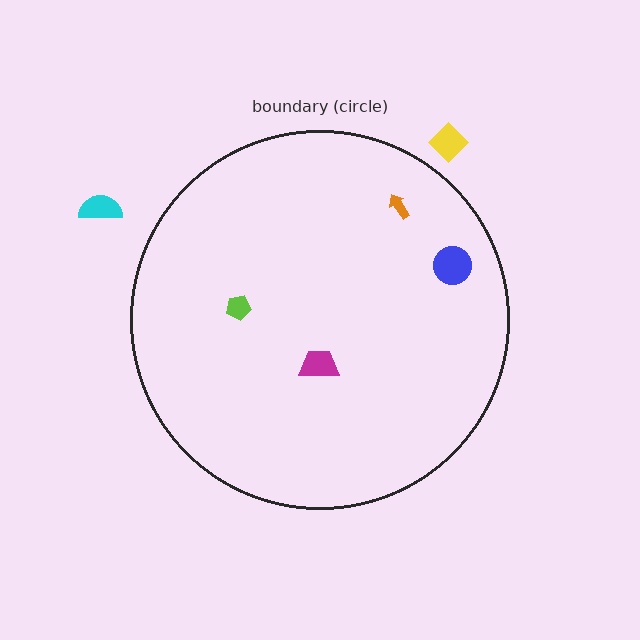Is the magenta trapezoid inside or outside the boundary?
Inside.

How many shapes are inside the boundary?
4 inside, 2 outside.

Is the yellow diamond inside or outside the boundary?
Outside.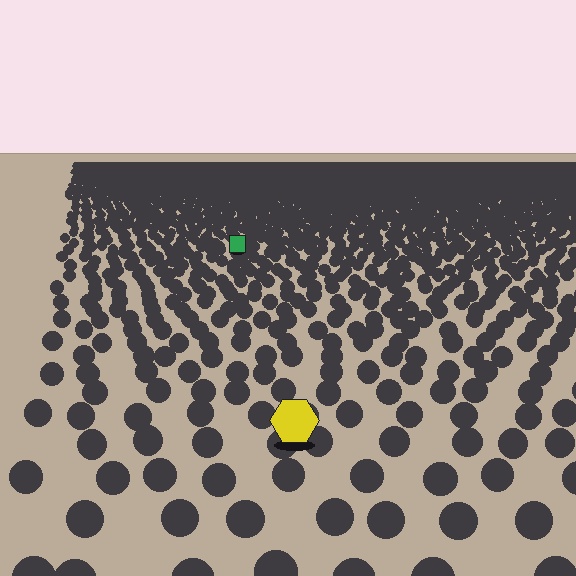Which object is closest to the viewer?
The yellow hexagon is closest. The texture marks near it are larger and more spread out.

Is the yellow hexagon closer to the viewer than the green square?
Yes. The yellow hexagon is closer — you can tell from the texture gradient: the ground texture is coarser near it.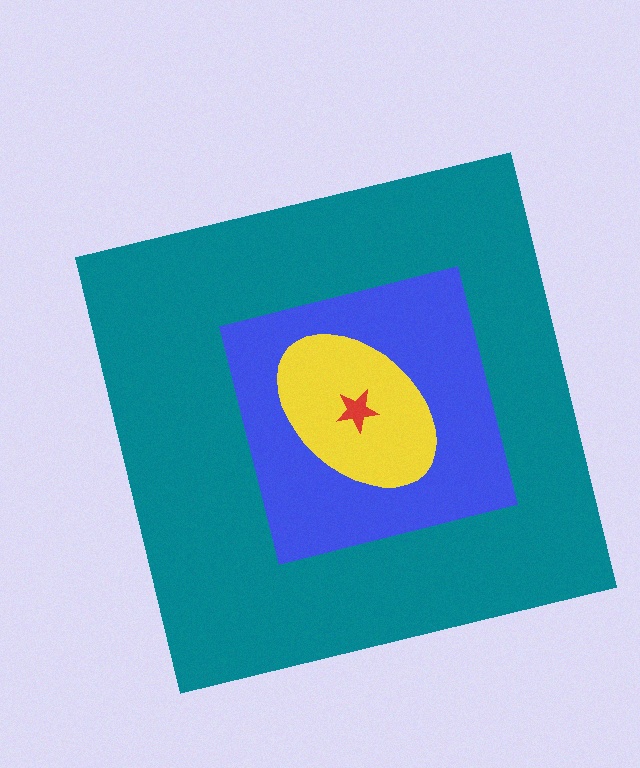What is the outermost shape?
The teal square.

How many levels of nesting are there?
4.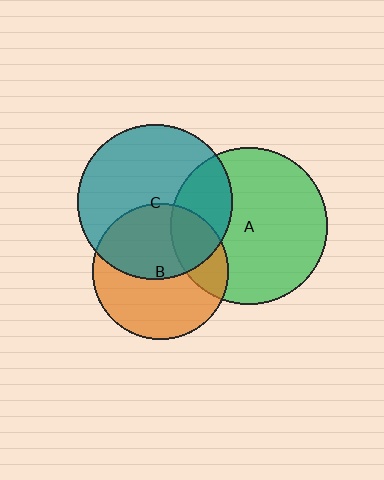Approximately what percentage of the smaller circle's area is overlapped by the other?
Approximately 25%.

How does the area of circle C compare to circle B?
Approximately 1.3 times.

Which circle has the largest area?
Circle A (green).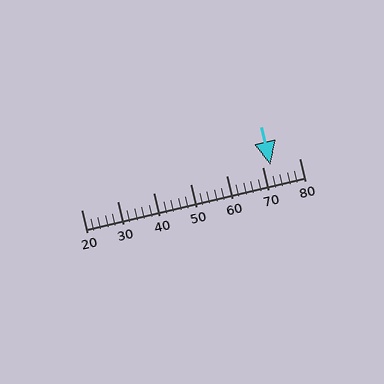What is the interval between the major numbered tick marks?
The major tick marks are spaced 10 units apart.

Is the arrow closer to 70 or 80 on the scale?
The arrow is closer to 70.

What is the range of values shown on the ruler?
The ruler shows values from 20 to 80.